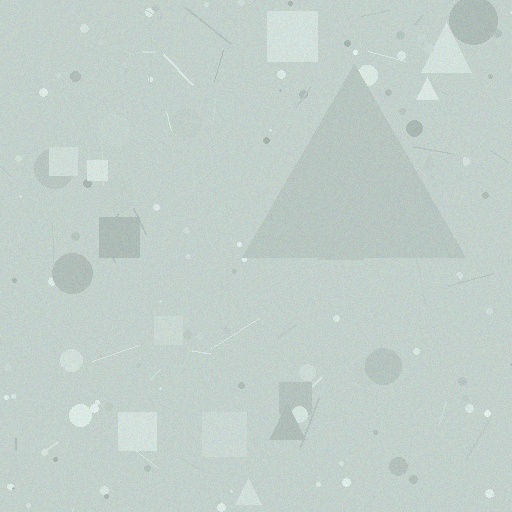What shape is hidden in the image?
A triangle is hidden in the image.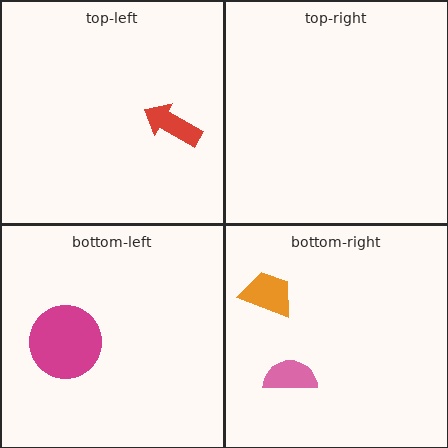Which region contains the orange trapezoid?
The bottom-right region.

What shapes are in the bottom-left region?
The magenta circle.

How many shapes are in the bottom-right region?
2.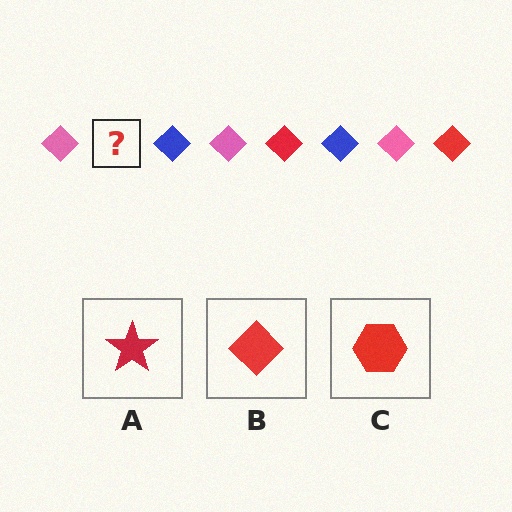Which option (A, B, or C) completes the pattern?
B.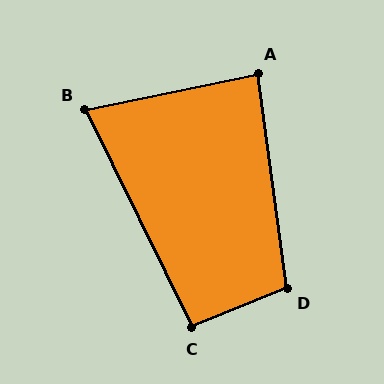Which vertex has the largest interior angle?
D, at approximately 105 degrees.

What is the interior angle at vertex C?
Approximately 94 degrees (approximately right).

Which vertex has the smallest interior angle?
B, at approximately 75 degrees.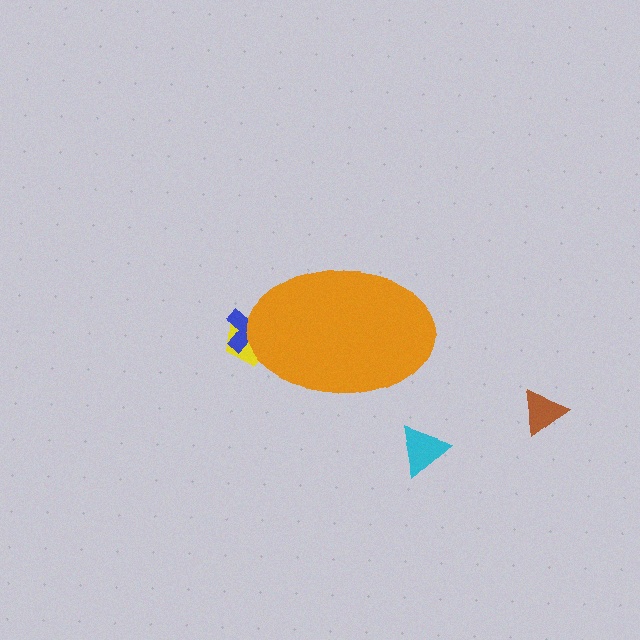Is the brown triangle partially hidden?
No, the brown triangle is fully visible.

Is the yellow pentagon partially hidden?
Yes, the yellow pentagon is partially hidden behind the orange ellipse.